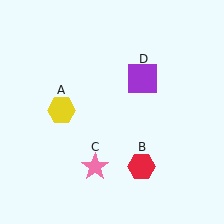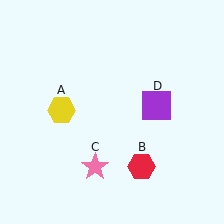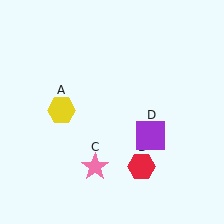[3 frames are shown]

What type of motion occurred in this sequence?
The purple square (object D) rotated clockwise around the center of the scene.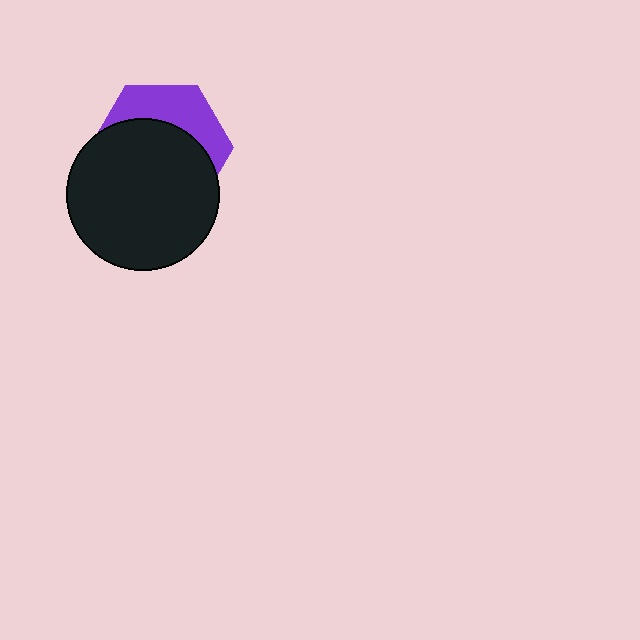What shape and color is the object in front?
The object in front is a black circle.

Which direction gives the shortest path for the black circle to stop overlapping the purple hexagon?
Moving down gives the shortest separation.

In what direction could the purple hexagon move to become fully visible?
The purple hexagon could move up. That would shift it out from behind the black circle entirely.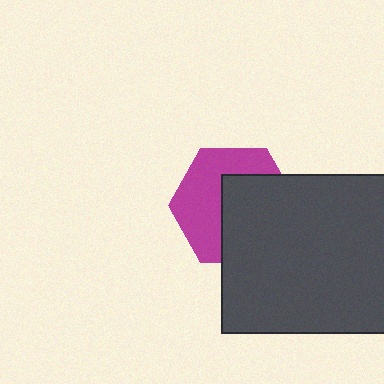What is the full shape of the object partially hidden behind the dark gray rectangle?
The partially hidden object is a magenta hexagon.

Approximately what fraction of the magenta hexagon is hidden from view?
Roughly 50% of the magenta hexagon is hidden behind the dark gray rectangle.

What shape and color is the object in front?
The object in front is a dark gray rectangle.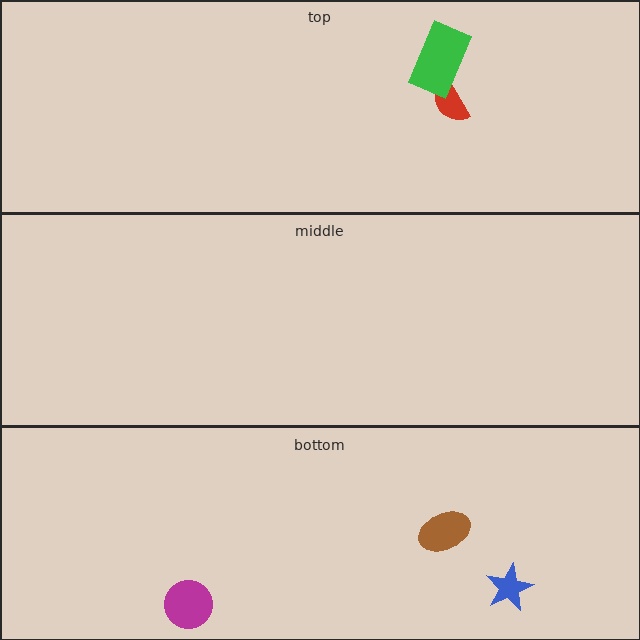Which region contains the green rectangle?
The top region.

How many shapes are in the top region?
2.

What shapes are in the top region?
The red semicircle, the green rectangle.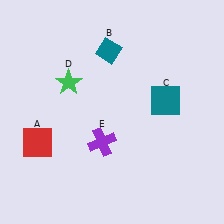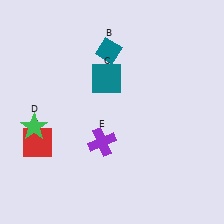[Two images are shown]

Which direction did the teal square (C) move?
The teal square (C) moved left.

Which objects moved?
The objects that moved are: the teal square (C), the green star (D).